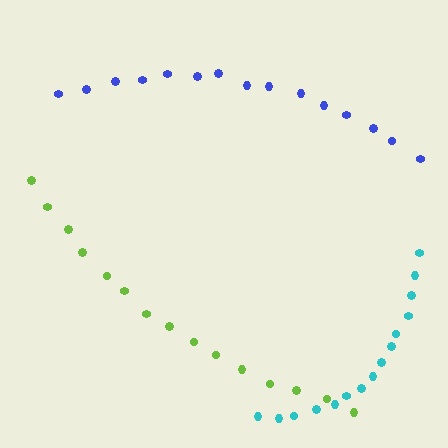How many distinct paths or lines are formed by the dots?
There are 3 distinct paths.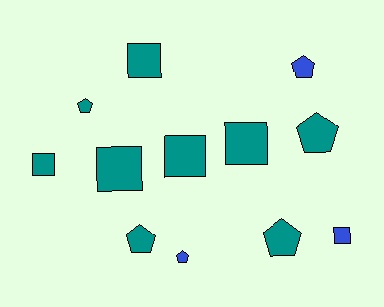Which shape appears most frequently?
Pentagon, with 6 objects.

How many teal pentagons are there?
There are 4 teal pentagons.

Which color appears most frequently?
Teal, with 9 objects.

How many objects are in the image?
There are 12 objects.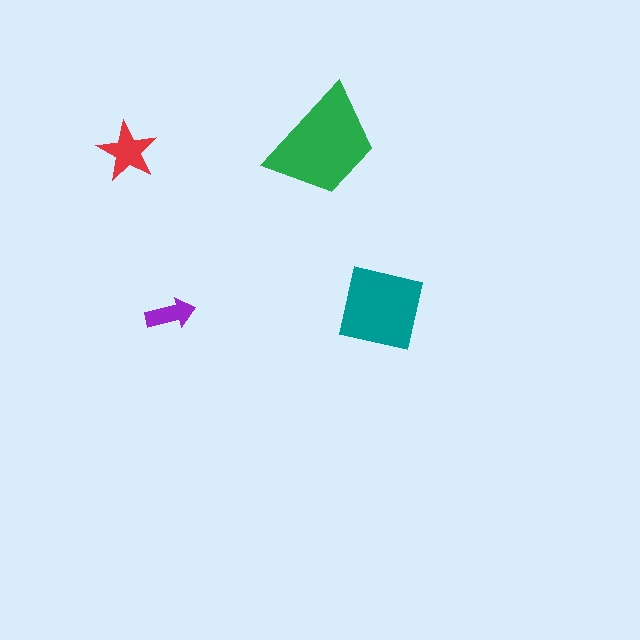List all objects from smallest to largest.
The purple arrow, the red star, the teal square, the green trapezoid.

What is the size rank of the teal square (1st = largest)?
2nd.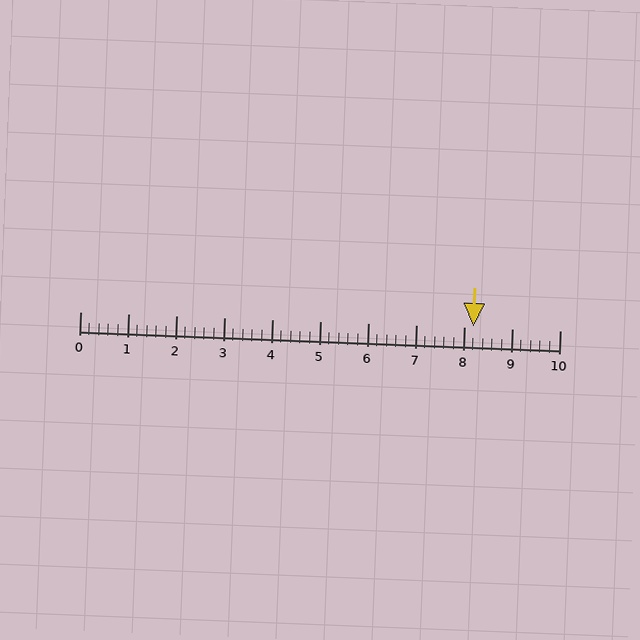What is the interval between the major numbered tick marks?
The major tick marks are spaced 1 units apart.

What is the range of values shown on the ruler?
The ruler shows values from 0 to 10.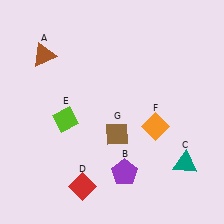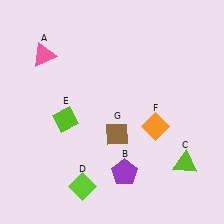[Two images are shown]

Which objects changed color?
A changed from brown to pink. C changed from teal to lime. D changed from red to lime.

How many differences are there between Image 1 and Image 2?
There are 3 differences between the two images.